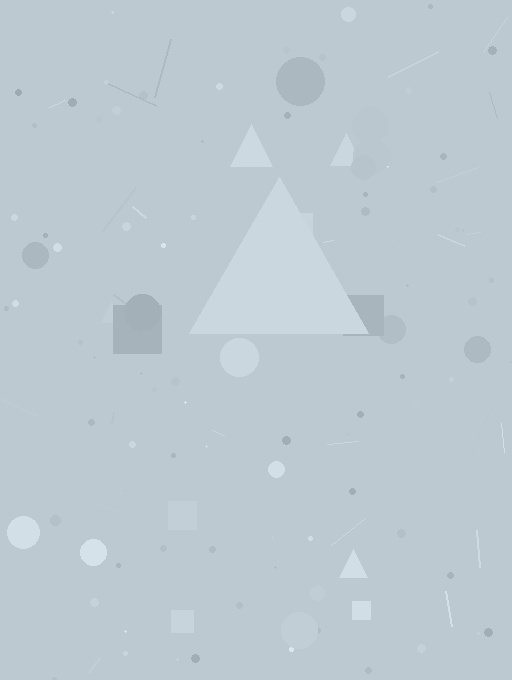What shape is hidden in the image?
A triangle is hidden in the image.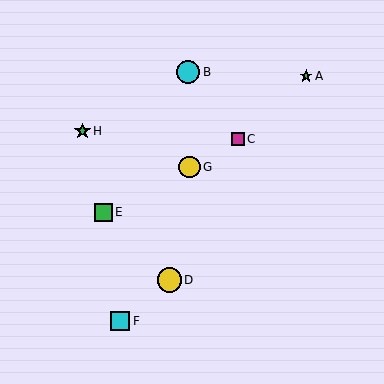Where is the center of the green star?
The center of the green star is at (306, 76).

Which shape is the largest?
The yellow circle (labeled D) is the largest.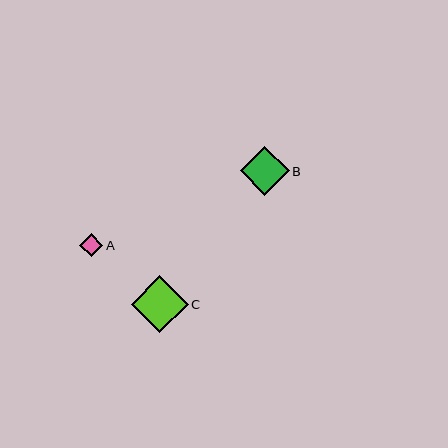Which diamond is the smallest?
Diamond A is the smallest with a size of approximately 23 pixels.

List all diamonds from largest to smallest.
From largest to smallest: C, B, A.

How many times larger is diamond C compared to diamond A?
Diamond C is approximately 2.5 times the size of diamond A.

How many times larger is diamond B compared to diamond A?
Diamond B is approximately 2.1 times the size of diamond A.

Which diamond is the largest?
Diamond C is the largest with a size of approximately 57 pixels.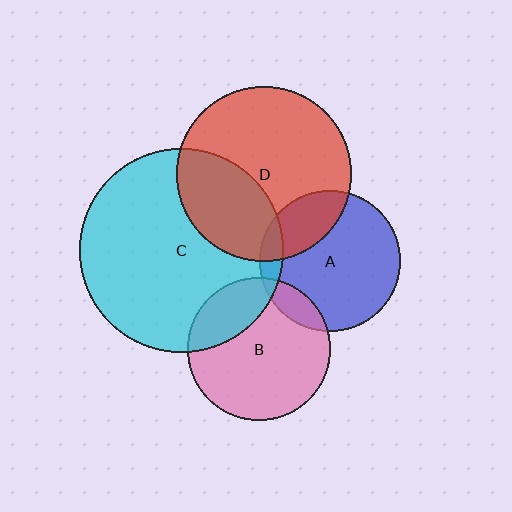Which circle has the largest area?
Circle C (cyan).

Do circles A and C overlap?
Yes.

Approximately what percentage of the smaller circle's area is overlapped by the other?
Approximately 10%.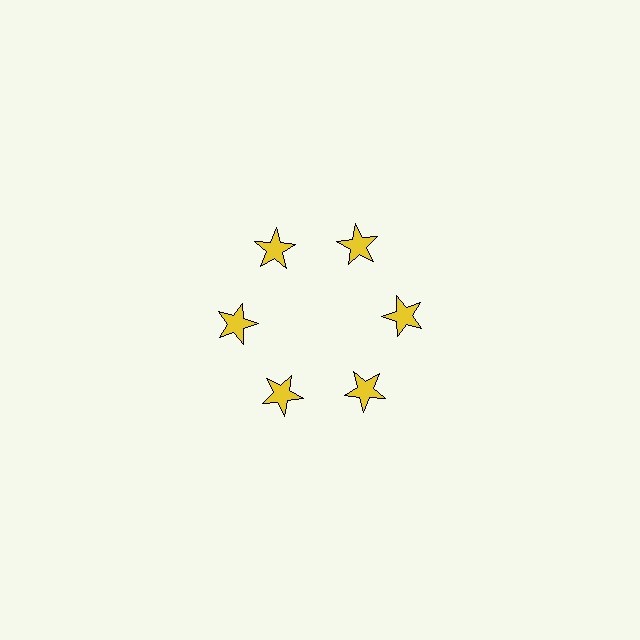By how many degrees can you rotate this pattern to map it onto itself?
The pattern maps onto itself every 60 degrees of rotation.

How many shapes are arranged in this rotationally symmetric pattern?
There are 6 shapes, arranged in 6 groups of 1.